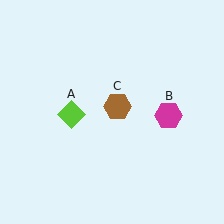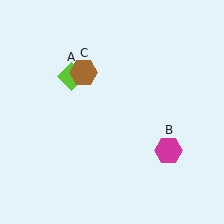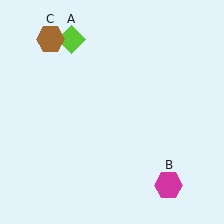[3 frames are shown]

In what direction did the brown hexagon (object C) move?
The brown hexagon (object C) moved up and to the left.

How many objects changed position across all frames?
3 objects changed position: lime diamond (object A), magenta hexagon (object B), brown hexagon (object C).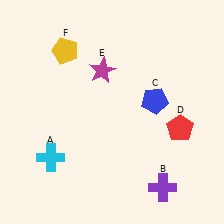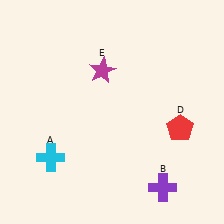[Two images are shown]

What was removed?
The blue pentagon (C), the yellow pentagon (F) were removed in Image 2.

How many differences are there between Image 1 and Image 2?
There are 2 differences between the two images.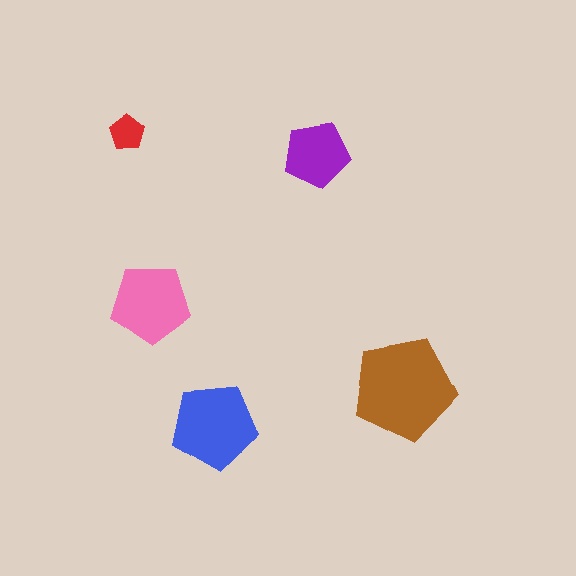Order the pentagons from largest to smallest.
the brown one, the blue one, the pink one, the purple one, the red one.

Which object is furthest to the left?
The red pentagon is leftmost.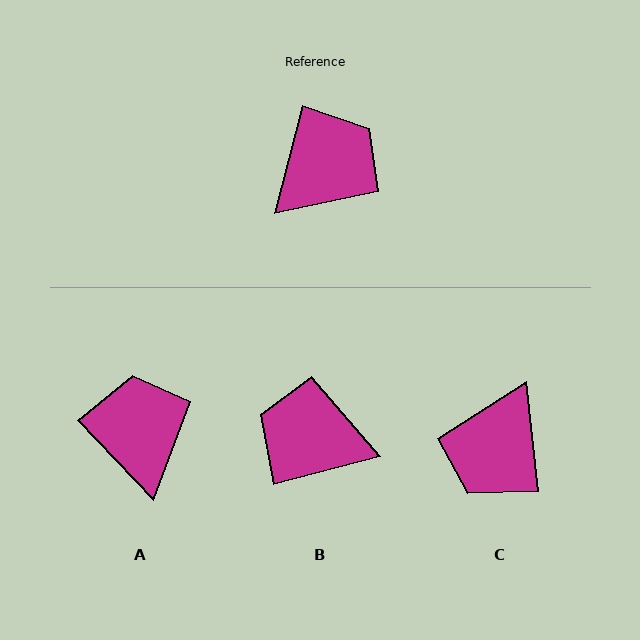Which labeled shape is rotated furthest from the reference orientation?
C, about 159 degrees away.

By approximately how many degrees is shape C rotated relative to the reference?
Approximately 159 degrees clockwise.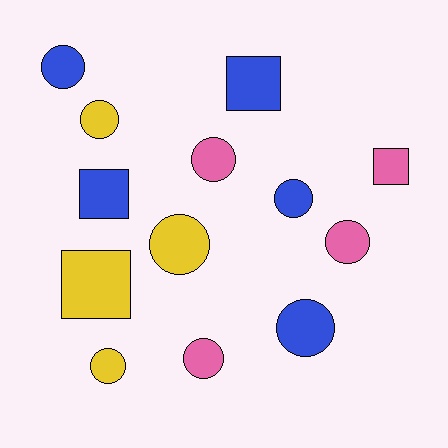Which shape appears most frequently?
Circle, with 9 objects.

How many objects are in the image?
There are 13 objects.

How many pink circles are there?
There are 3 pink circles.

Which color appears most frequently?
Blue, with 5 objects.